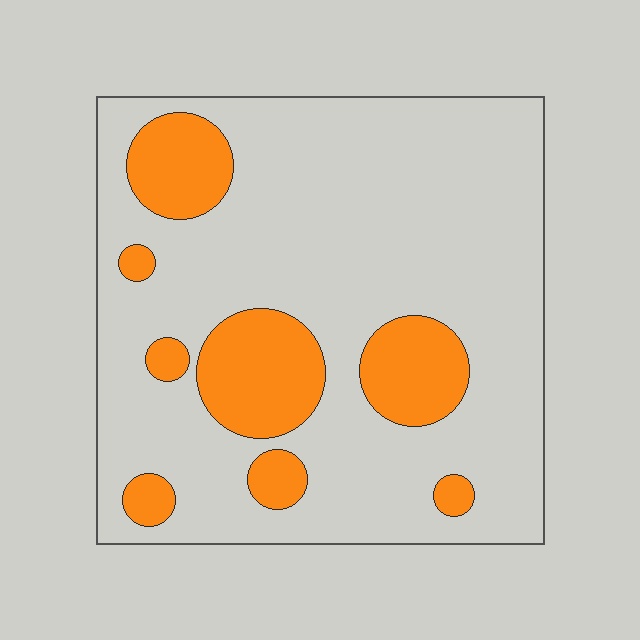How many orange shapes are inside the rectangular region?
8.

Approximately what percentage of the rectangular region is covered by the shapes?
Approximately 20%.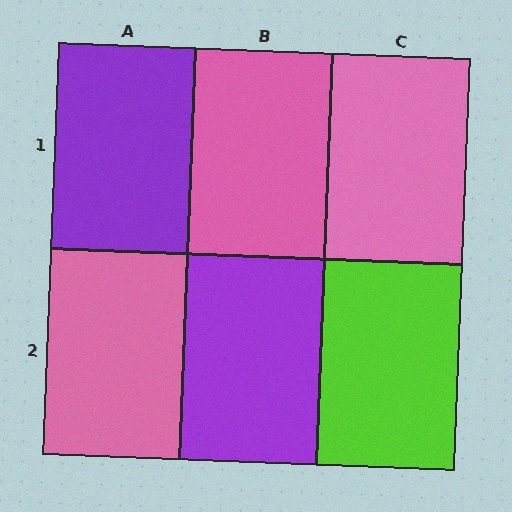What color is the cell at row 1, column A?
Purple.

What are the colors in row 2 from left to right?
Pink, purple, lime.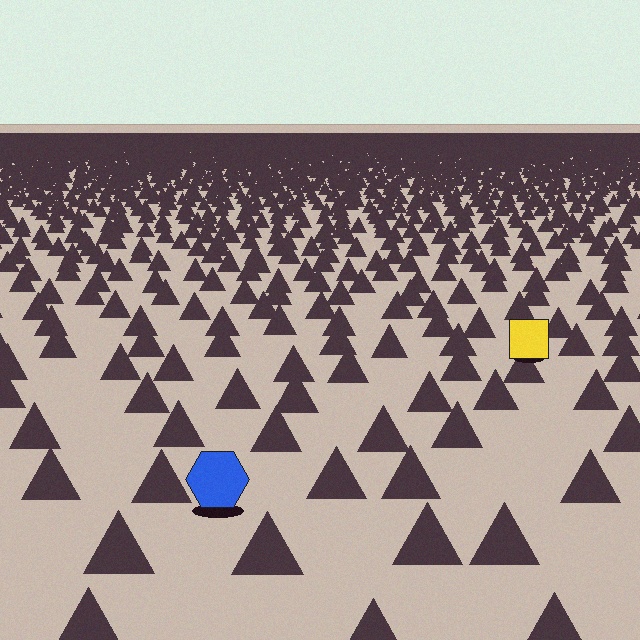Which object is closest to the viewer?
The blue hexagon is closest. The texture marks near it are larger and more spread out.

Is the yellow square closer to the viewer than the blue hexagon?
No. The blue hexagon is closer — you can tell from the texture gradient: the ground texture is coarser near it.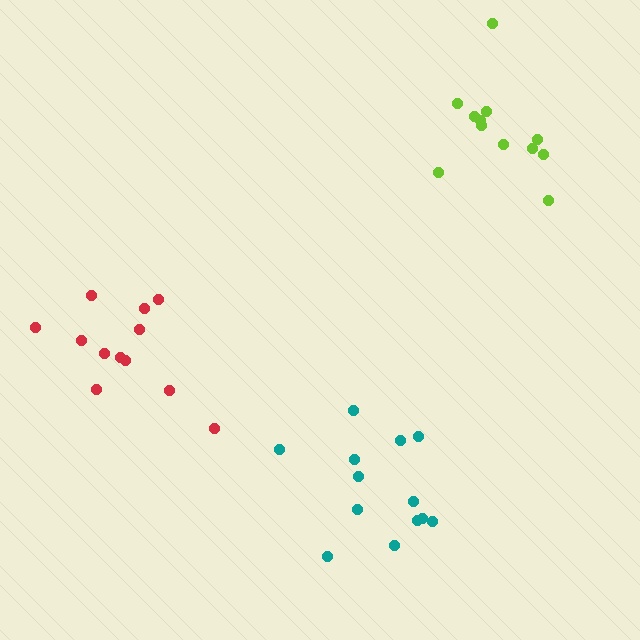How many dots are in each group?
Group 1: 12 dots, Group 2: 13 dots, Group 3: 12 dots (37 total).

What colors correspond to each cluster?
The clusters are colored: red, teal, lime.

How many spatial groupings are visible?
There are 3 spatial groupings.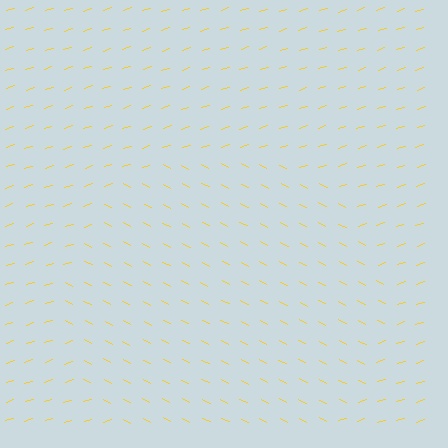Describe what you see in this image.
The image is filled with small yellow line segments. A circle region in the image has lines oriented differently from the surrounding lines, creating a visible texture boundary.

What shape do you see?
I see a circle.